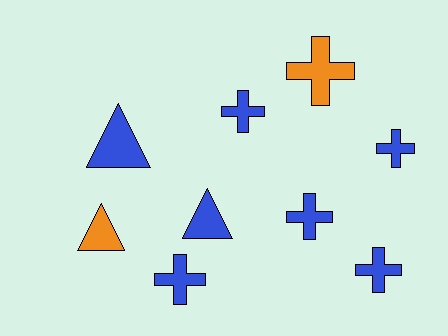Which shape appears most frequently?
Cross, with 6 objects.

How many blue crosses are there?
There are 5 blue crosses.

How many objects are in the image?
There are 9 objects.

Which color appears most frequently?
Blue, with 7 objects.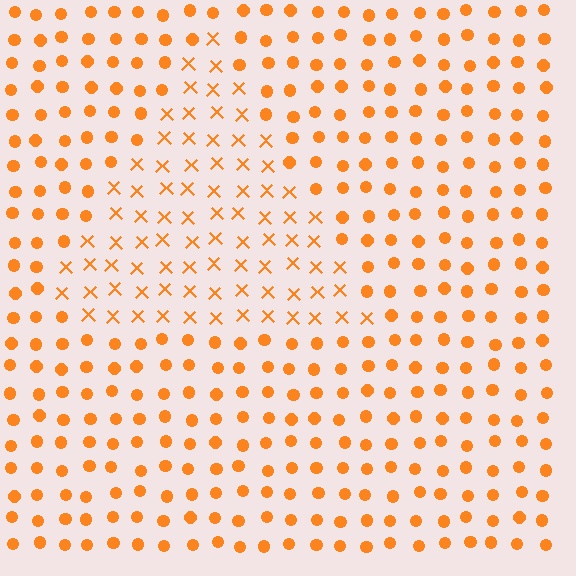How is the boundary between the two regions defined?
The boundary is defined by a change in element shape: X marks inside vs. circles outside. All elements share the same color and spacing.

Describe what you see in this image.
The image is filled with small orange elements arranged in a uniform grid. A triangle-shaped region contains X marks, while the surrounding area contains circles. The boundary is defined purely by the change in element shape.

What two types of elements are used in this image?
The image uses X marks inside the triangle region and circles outside it.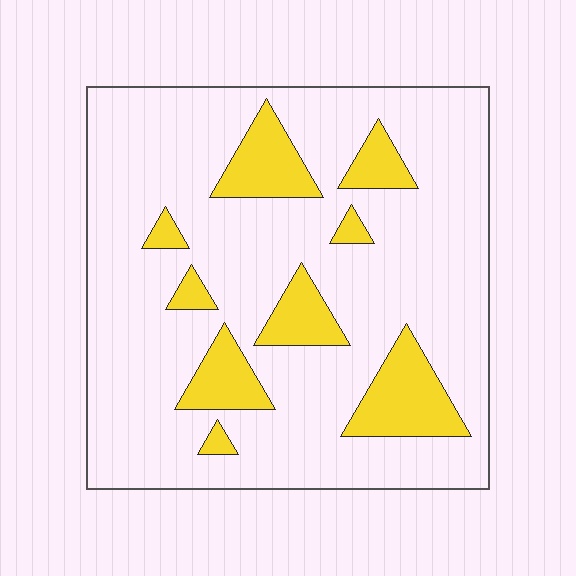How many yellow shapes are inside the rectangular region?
9.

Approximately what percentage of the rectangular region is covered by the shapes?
Approximately 20%.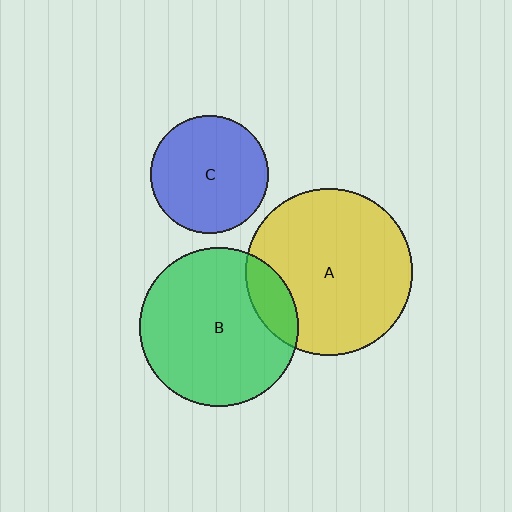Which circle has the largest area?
Circle A (yellow).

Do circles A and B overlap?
Yes.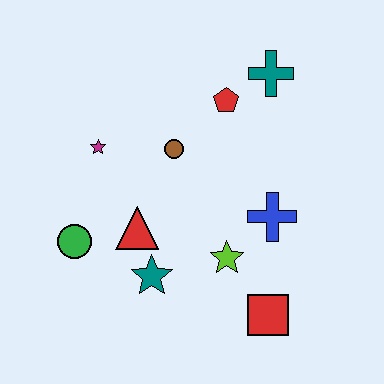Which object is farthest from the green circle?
The teal cross is farthest from the green circle.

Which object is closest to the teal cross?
The red pentagon is closest to the teal cross.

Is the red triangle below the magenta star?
Yes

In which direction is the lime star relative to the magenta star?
The lime star is to the right of the magenta star.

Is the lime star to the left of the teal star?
No